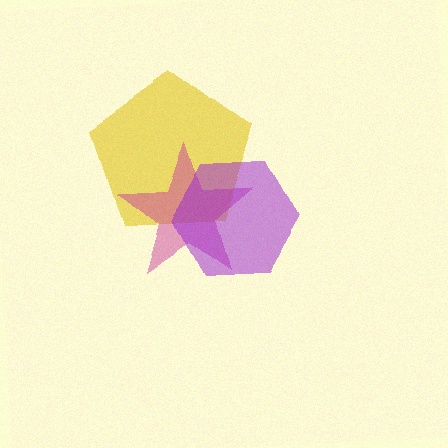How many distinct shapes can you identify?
There are 3 distinct shapes: a yellow pentagon, a magenta star, a purple hexagon.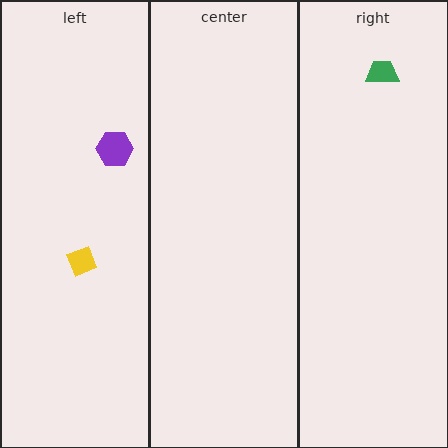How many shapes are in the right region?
1.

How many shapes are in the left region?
2.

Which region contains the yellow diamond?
The left region.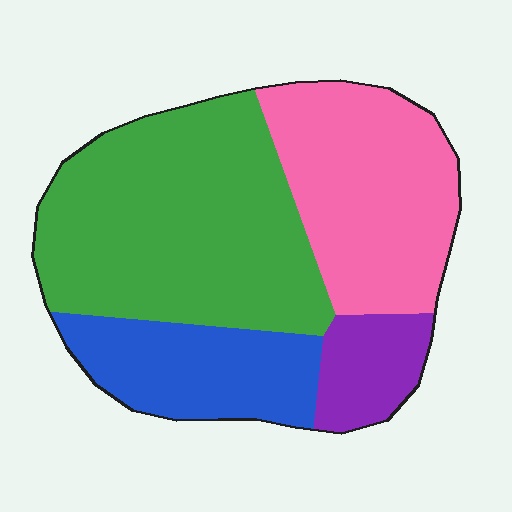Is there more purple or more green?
Green.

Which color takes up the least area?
Purple, at roughly 10%.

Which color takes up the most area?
Green, at roughly 45%.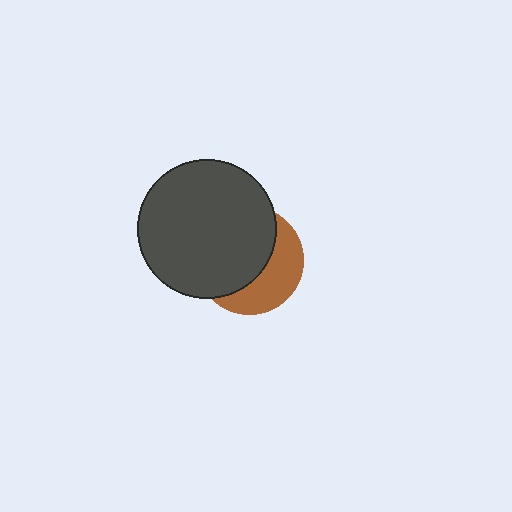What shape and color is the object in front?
The object in front is a dark gray circle.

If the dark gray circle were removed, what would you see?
You would see the complete brown circle.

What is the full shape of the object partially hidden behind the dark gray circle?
The partially hidden object is a brown circle.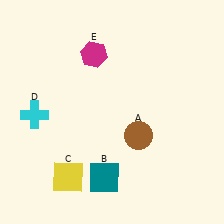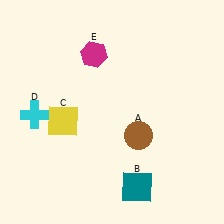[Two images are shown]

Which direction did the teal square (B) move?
The teal square (B) moved right.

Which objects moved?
The objects that moved are: the teal square (B), the yellow square (C).